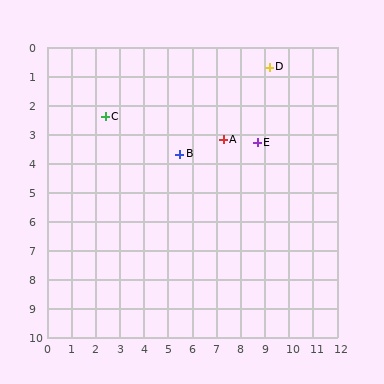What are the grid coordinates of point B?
Point B is at approximately (5.5, 3.7).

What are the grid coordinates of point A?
Point A is at approximately (7.3, 3.2).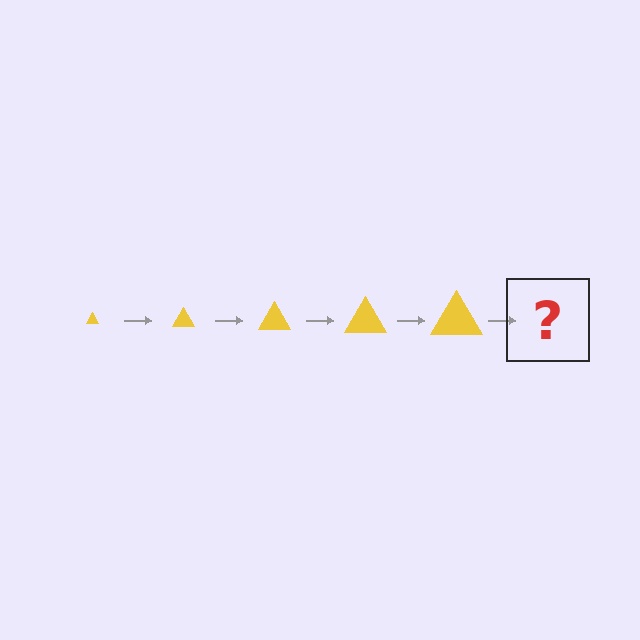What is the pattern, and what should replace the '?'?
The pattern is that the triangle gets progressively larger each step. The '?' should be a yellow triangle, larger than the previous one.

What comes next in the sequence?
The next element should be a yellow triangle, larger than the previous one.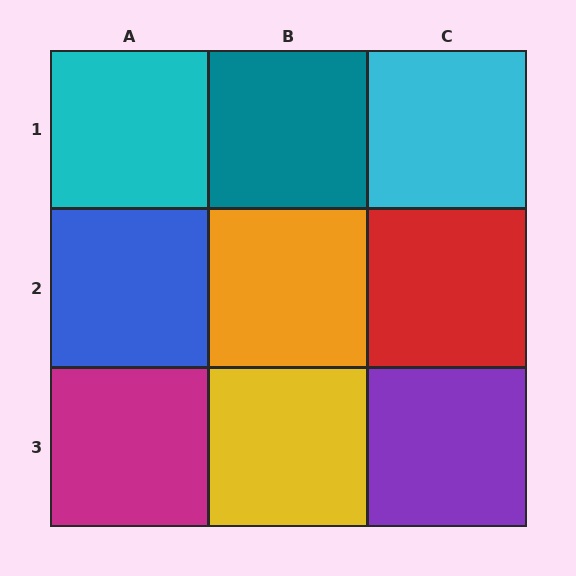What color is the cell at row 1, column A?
Cyan.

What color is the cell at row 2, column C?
Red.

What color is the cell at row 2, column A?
Blue.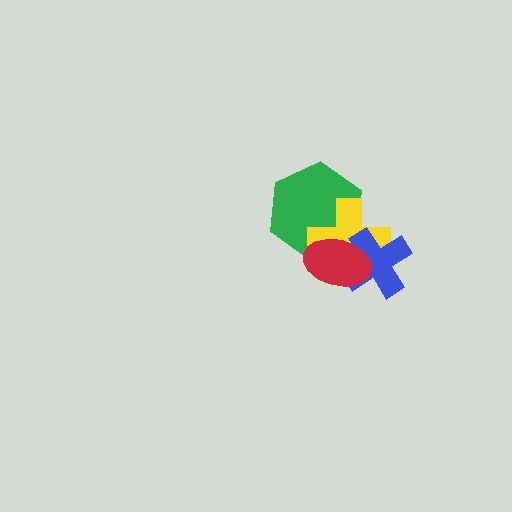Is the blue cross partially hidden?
Yes, it is partially covered by another shape.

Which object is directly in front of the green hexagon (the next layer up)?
The yellow cross is directly in front of the green hexagon.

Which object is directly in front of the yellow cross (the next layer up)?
The blue cross is directly in front of the yellow cross.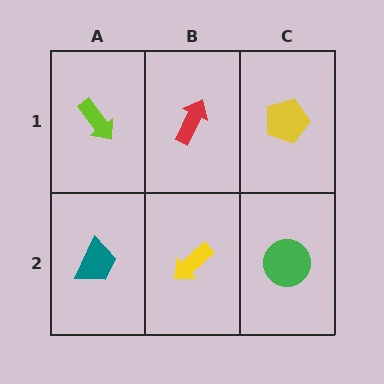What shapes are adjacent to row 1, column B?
A yellow arrow (row 2, column B), a lime arrow (row 1, column A), a yellow pentagon (row 1, column C).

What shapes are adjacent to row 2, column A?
A lime arrow (row 1, column A), a yellow arrow (row 2, column B).